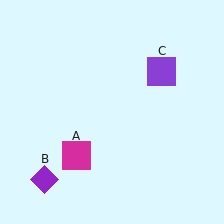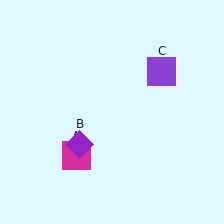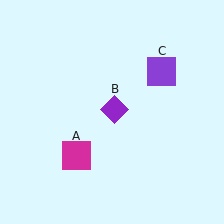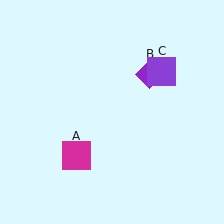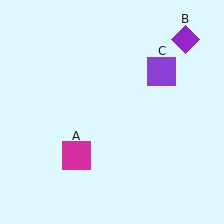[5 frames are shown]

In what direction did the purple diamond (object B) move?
The purple diamond (object B) moved up and to the right.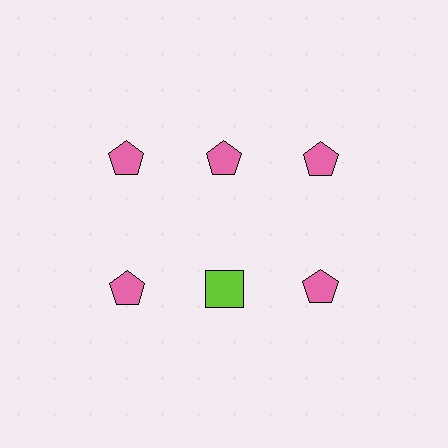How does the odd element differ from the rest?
It differs in both color (lime instead of pink) and shape (square instead of pentagon).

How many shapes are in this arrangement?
There are 6 shapes arranged in a grid pattern.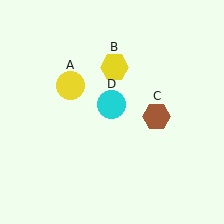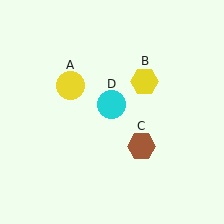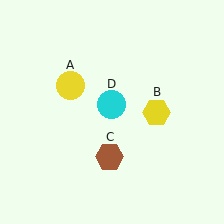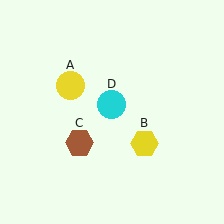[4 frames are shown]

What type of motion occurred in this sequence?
The yellow hexagon (object B), brown hexagon (object C) rotated clockwise around the center of the scene.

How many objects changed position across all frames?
2 objects changed position: yellow hexagon (object B), brown hexagon (object C).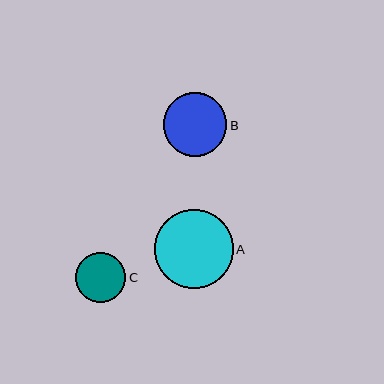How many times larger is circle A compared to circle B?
Circle A is approximately 1.2 times the size of circle B.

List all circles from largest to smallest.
From largest to smallest: A, B, C.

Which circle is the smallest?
Circle C is the smallest with a size of approximately 50 pixels.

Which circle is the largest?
Circle A is the largest with a size of approximately 79 pixels.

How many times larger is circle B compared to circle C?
Circle B is approximately 1.3 times the size of circle C.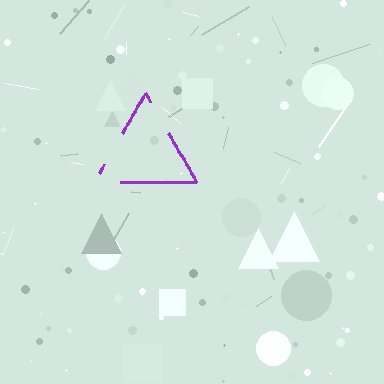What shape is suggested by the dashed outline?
The dashed outline suggests a triangle.